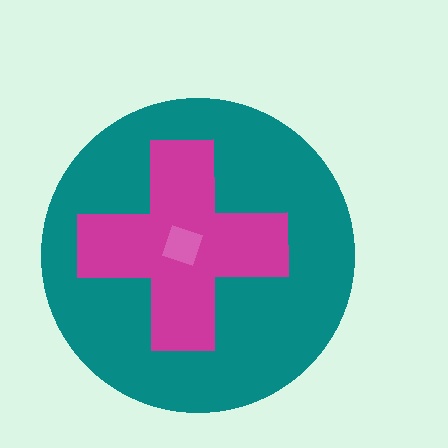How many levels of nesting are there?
3.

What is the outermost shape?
The teal circle.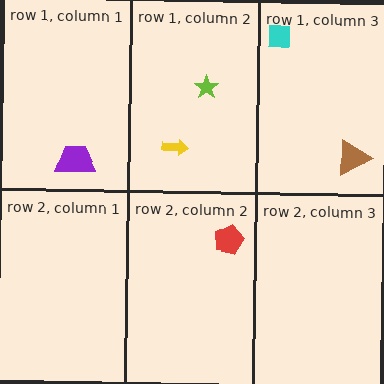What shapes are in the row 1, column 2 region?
The yellow arrow, the lime star.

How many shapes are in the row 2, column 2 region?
1.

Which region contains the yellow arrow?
The row 1, column 2 region.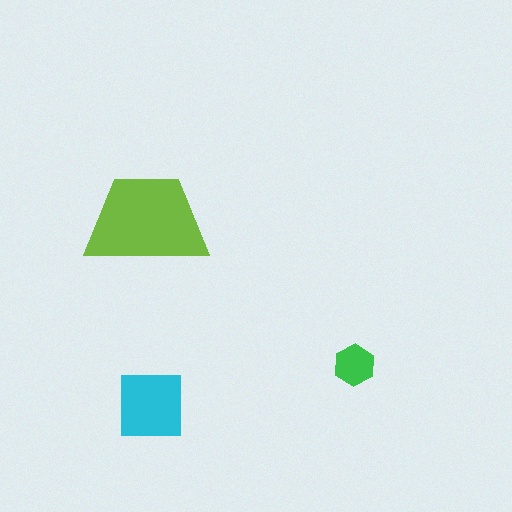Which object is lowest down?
The cyan square is bottommost.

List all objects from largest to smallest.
The lime trapezoid, the cyan square, the green hexagon.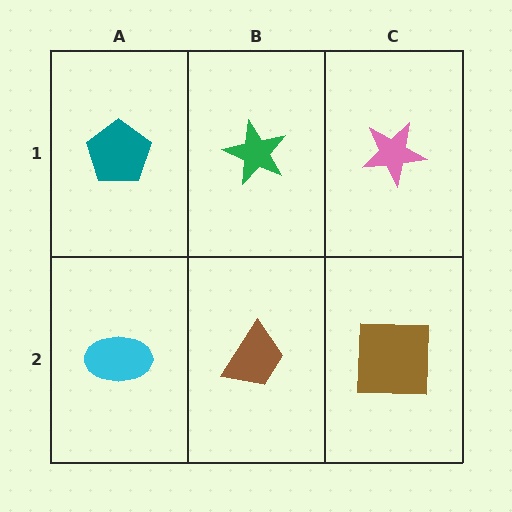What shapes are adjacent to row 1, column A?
A cyan ellipse (row 2, column A), a green star (row 1, column B).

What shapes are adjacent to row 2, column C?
A pink star (row 1, column C), a brown trapezoid (row 2, column B).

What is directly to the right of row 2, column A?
A brown trapezoid.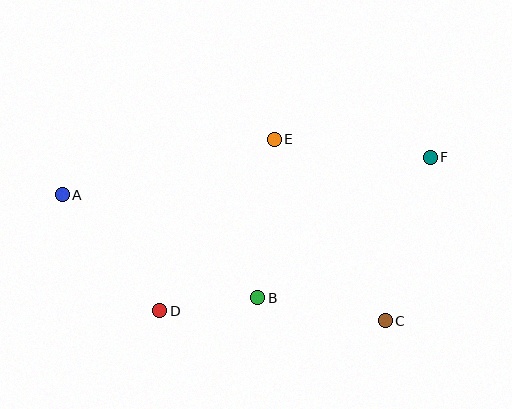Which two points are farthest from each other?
Points A and F are farthest from each other.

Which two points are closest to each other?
Points B and D are closest to each other.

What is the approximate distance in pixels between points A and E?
The distance between A and E is approximately 219 pixels.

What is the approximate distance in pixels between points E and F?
The distance between E and F is approximately 157 pixels.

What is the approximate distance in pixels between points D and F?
The distance between D and F is approximately 311 pixels.